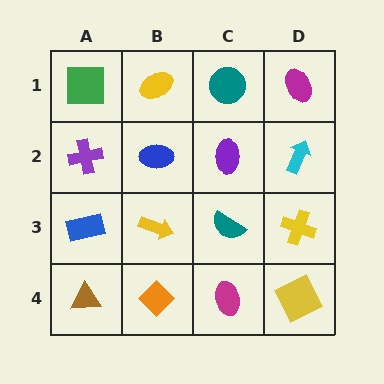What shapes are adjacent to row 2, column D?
A magenta ellipse (row 1, column D), a yellow cross (row 3, column D), a purple ellipse (row 2, column C).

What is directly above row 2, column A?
A green square.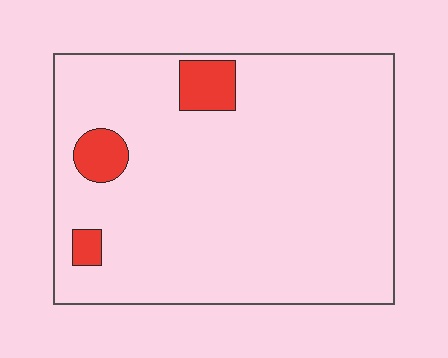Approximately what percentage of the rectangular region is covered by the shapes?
Approximately 5%.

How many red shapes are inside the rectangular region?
3.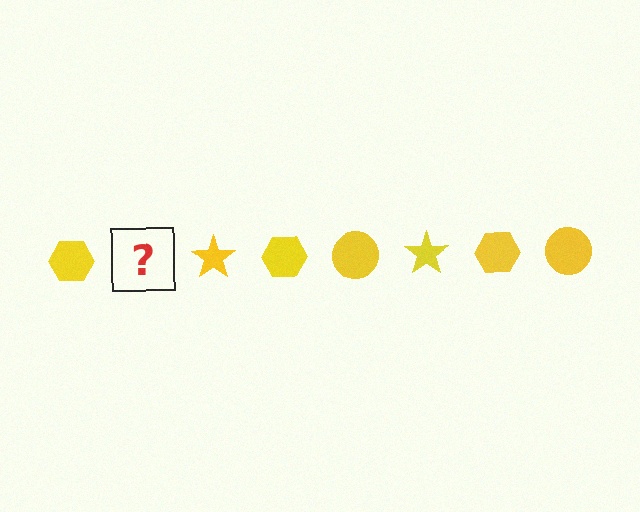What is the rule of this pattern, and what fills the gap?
The rule is that the pattern cycles through hexagon, circle, star shapes in yellow. The gap should be filled with a yellow circle.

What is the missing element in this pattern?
The missing element is a yellow circle.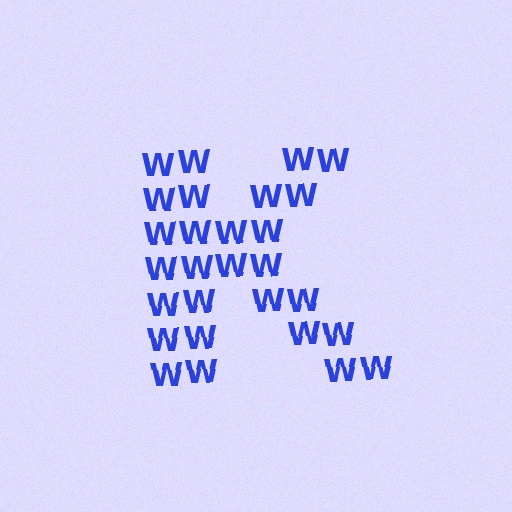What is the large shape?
The large shape is the letter K.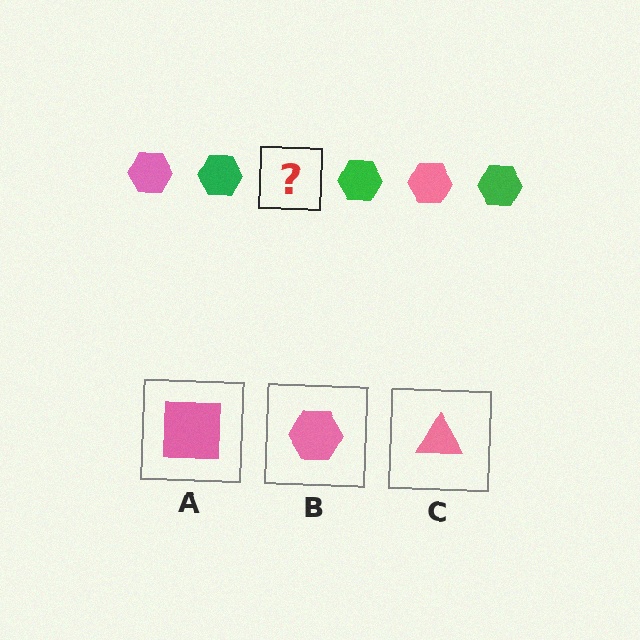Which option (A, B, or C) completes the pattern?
B.